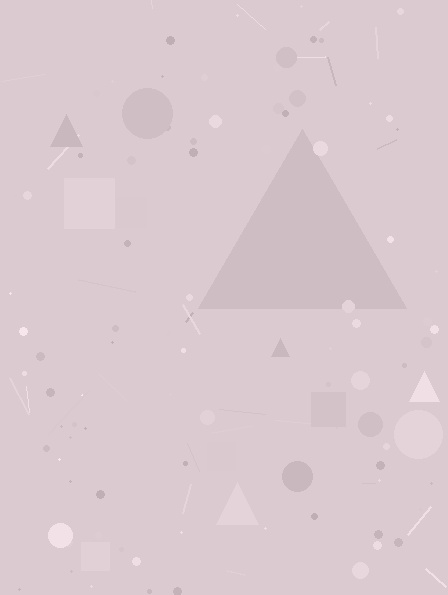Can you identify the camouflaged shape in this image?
The camouflaged shape is a triangle.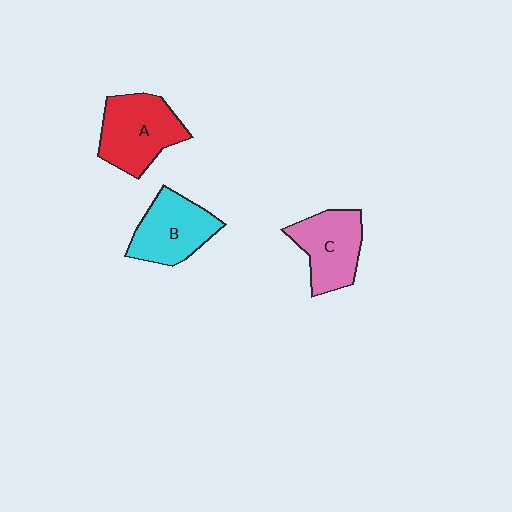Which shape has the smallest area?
Shape C (pink).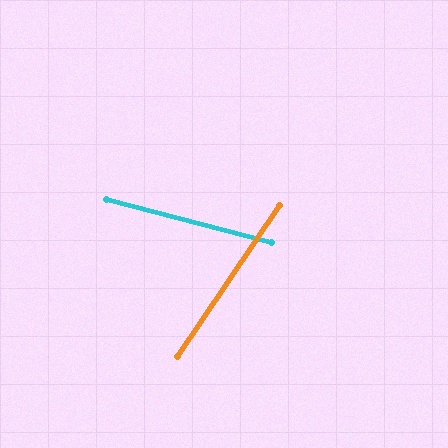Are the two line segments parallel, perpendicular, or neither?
Neither parallel nor perpendicular — they differ by about 70°.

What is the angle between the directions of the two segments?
Approximately 70 degrees.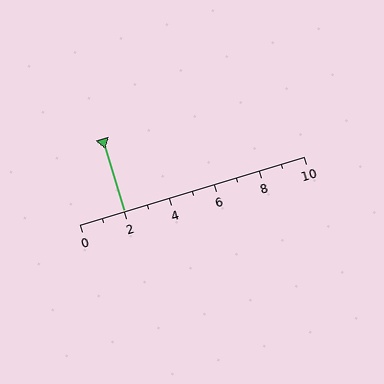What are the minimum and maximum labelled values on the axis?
The axis runs from 0 to 10.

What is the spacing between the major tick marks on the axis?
The major ticks are spaced 2 apart.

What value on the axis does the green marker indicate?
The marker indicates approximately 2.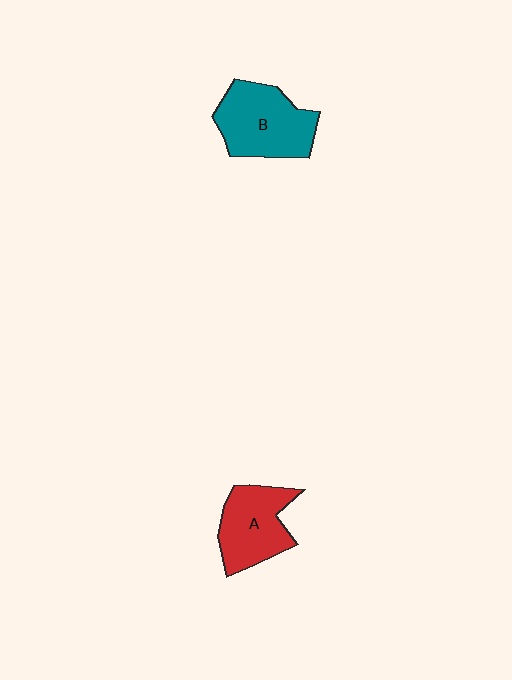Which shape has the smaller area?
Shape A (red).